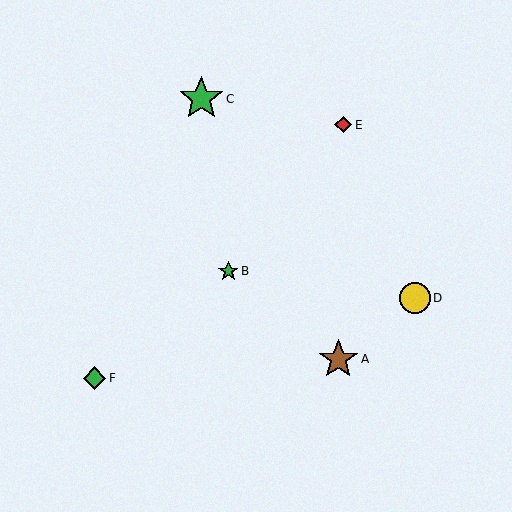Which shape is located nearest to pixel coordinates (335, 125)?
The red diamond (labeled E) at (343, 125) is nearest to that location.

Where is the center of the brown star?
The center of the brown star is at (338, 359).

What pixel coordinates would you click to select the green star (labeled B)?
Click at (228, 271) to select the green star B.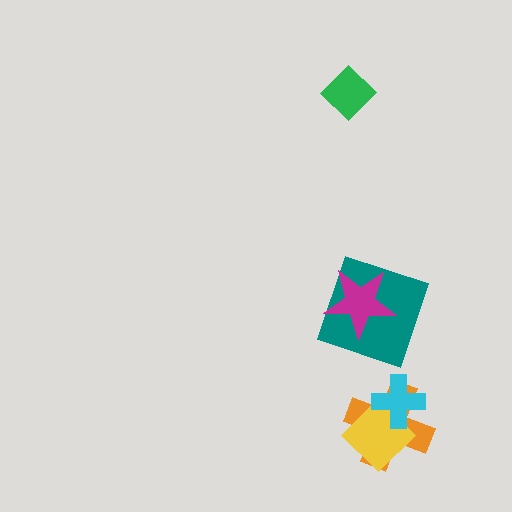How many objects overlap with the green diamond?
0 objects overlap with the green diamond.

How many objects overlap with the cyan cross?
2 objects overlap with the cyan cross.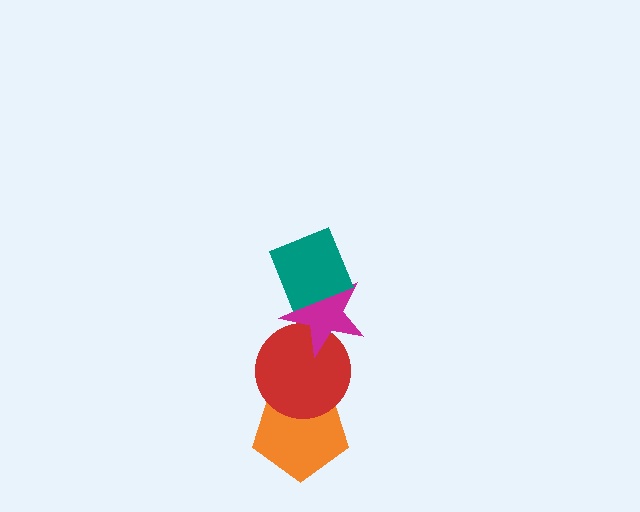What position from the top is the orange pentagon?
The orange pentagon is 4th from the top.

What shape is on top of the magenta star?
The teal diamond is on top of the magenta star.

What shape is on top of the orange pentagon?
The red circle is on top of the orange pentagon.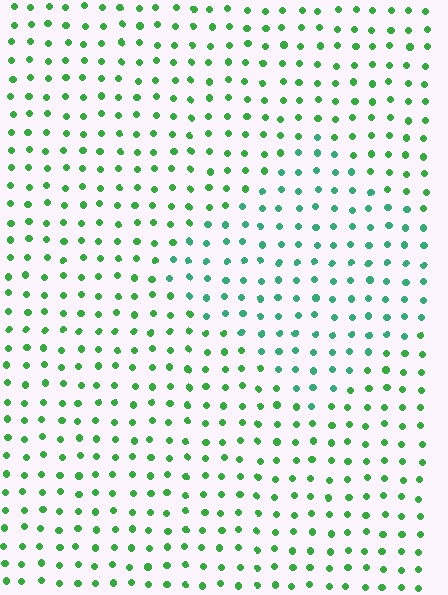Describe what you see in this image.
The image is filled with small green elements in a uniform arrangement. A diamond-shaped region is visible where the elements are tinted to a slightly different hue, forming a subtle color boundary.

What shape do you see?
I see a diamond.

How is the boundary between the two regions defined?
The boundary is defined purely by a slight shift in hue (about 30 degrees). Spacing, size, and orientation are identical on both sides.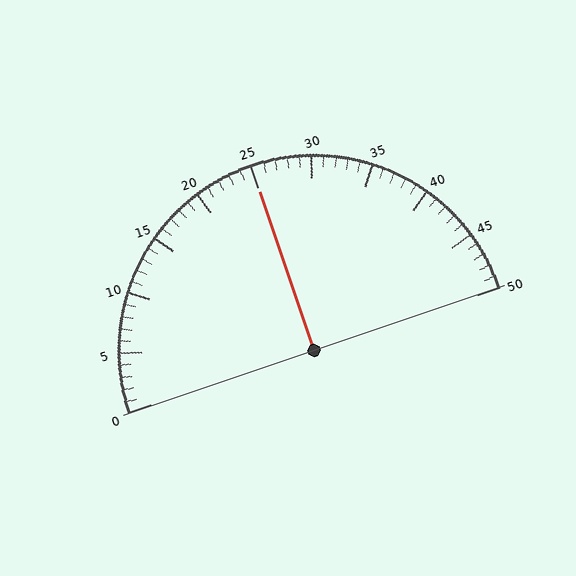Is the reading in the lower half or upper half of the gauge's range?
The reading is in the upper half of the range (0 to 50).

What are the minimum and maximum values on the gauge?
The gauge ranges from 0 to 50.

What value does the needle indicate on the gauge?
The needle indicates approximately 25.